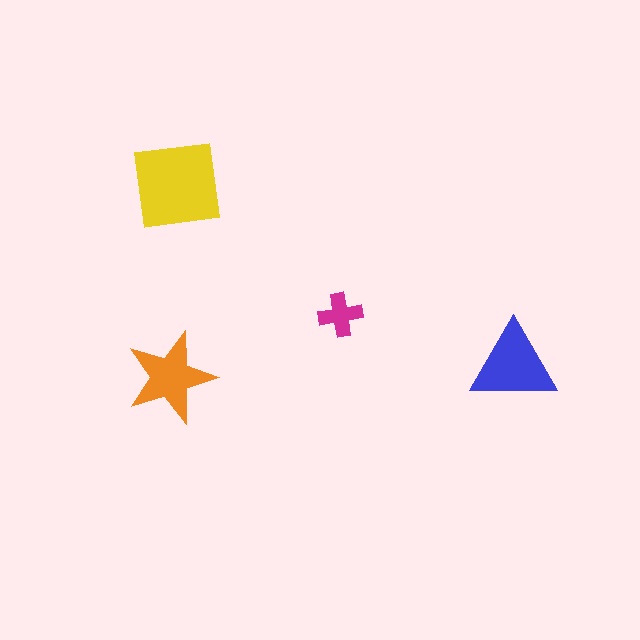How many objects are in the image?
There are 4 objects in the image.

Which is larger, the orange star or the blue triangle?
The blue triangle.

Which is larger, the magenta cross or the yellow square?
The yellow square.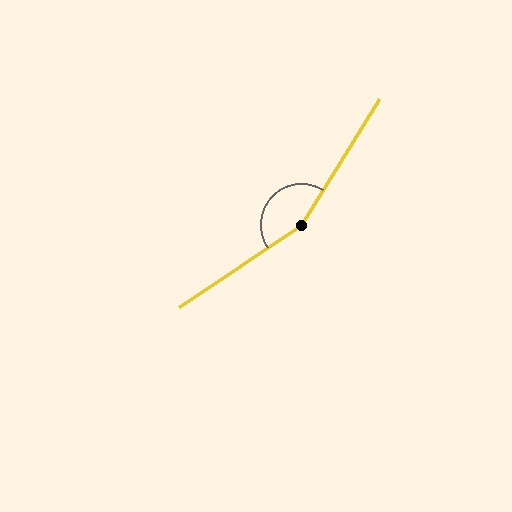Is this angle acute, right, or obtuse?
It is obtuse.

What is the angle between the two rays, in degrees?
Approximately 156 degrees.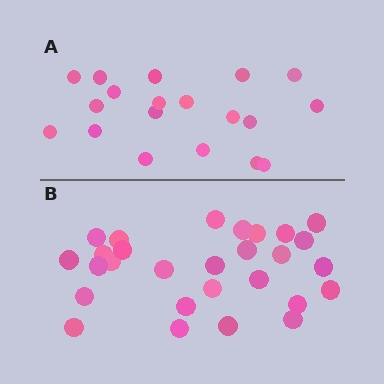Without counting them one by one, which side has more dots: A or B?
Region B (the bottom region) has more dots.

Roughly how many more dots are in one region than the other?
Region B has roughly 8 or so more dots than region A.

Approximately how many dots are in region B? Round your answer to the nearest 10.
About 30 dots. (The exact count is 28, which rounds to 30.)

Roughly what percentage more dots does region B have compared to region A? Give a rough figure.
About 45% more.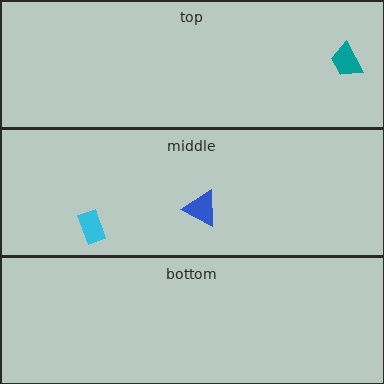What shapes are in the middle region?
The cyan rectangle, the blue triangle.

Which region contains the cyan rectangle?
The middle region.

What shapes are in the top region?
The teal trapezoid.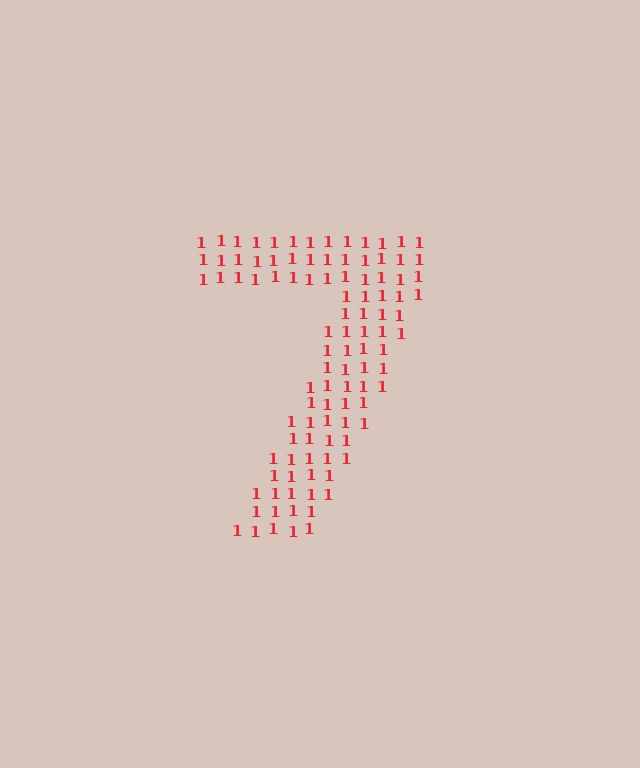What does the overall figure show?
The overall figure shows the digit 7.